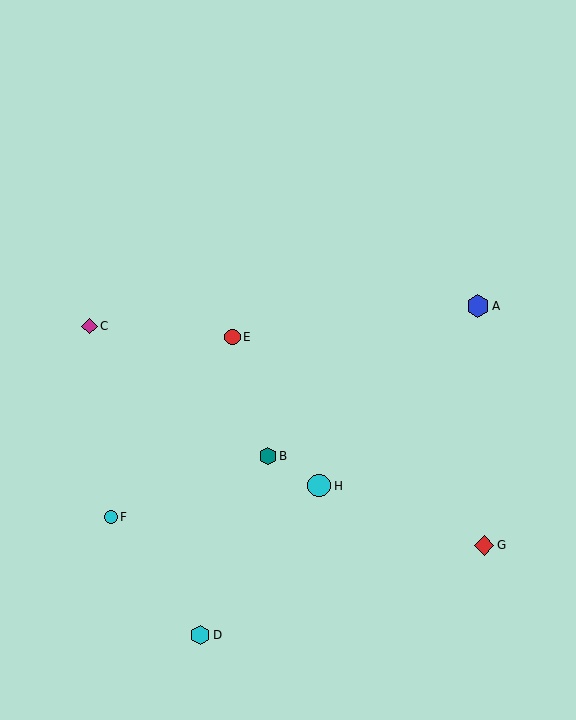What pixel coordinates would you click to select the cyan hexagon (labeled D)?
Click at (200, 635) to select the cyan hexagon D.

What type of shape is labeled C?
Shape C is a magenta diamond.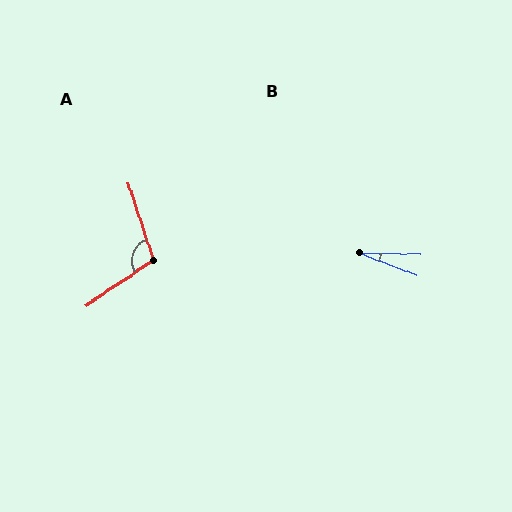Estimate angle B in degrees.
Approximately 20 degrees.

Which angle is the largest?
A, at approximately 106 degrees.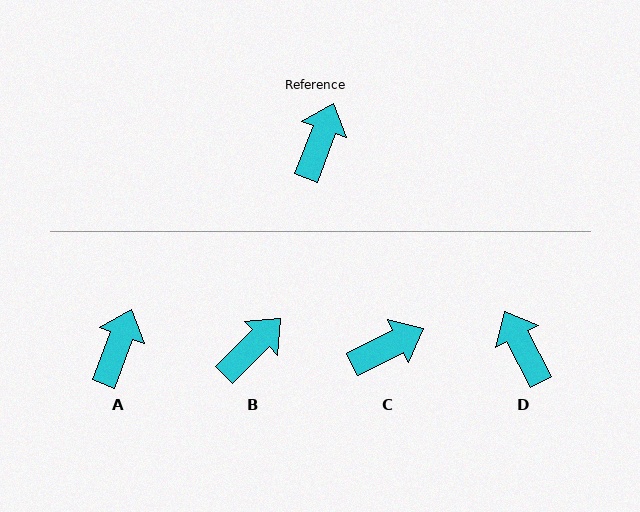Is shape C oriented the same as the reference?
No, it is off by about 43 degrees.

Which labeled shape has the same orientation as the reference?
A.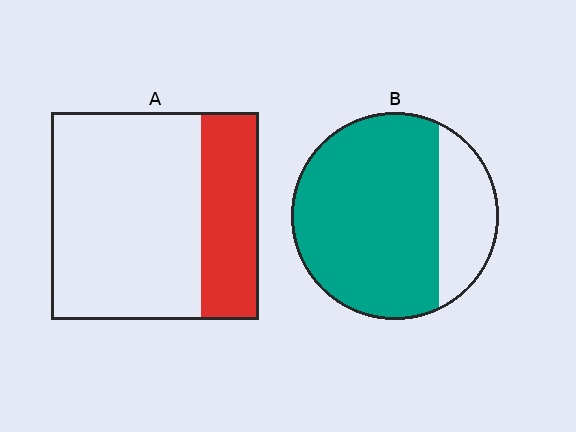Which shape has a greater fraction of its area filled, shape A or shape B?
Shape B.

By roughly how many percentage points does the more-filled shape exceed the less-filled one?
By roughly 50 percentage points (B over A).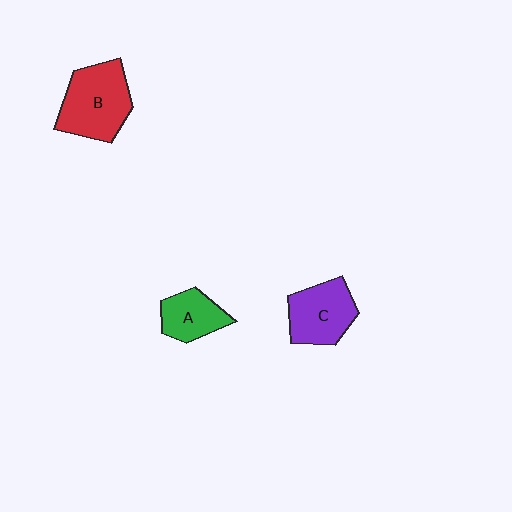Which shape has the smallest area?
Shape A (green).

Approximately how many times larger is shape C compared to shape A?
Approximately 1.4 times.